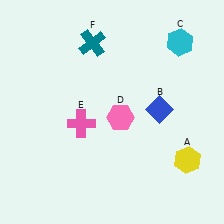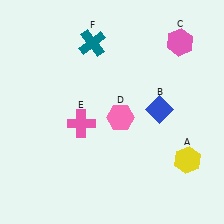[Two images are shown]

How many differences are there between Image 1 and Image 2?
There is 1 difference between the two images.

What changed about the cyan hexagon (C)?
In Image 1, C is cyan. In Image 2, it changed to pink.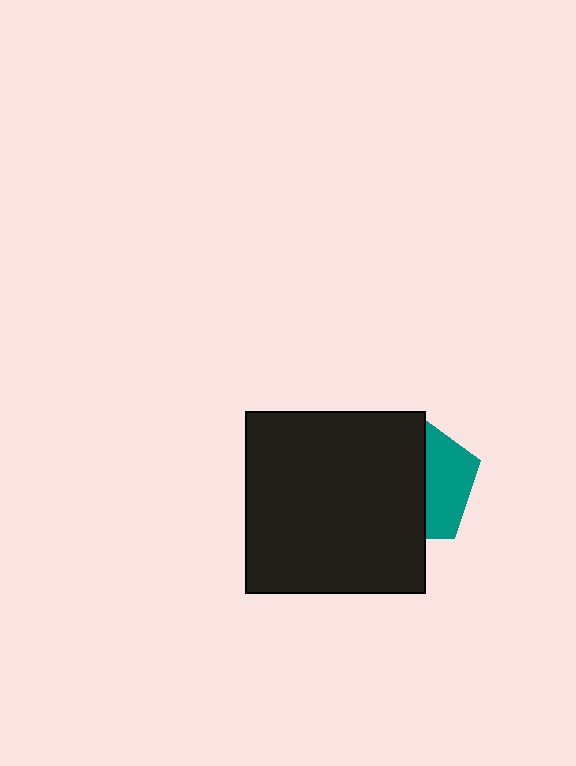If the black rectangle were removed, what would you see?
You would see the complete teal pentagon.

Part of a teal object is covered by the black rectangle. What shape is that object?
It is a pentagon.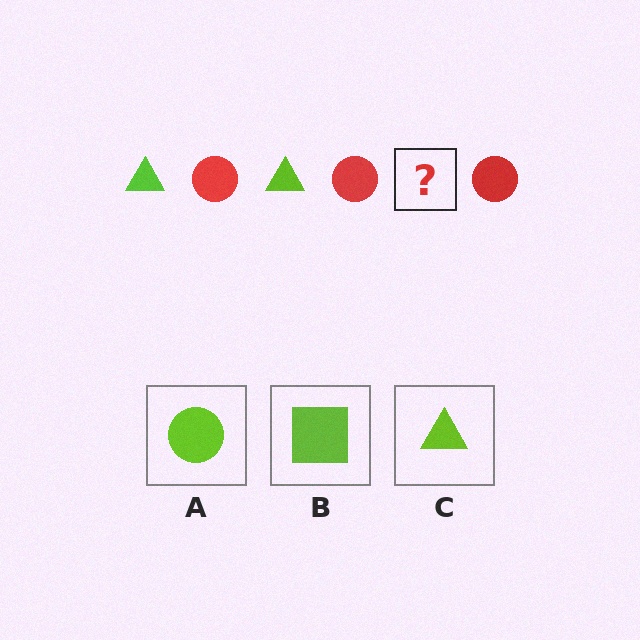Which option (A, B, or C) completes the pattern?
C.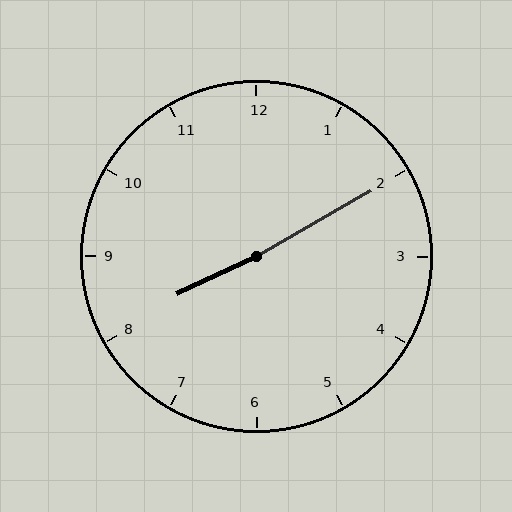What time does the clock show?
8:10.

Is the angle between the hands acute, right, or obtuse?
It is obtuse.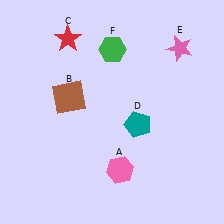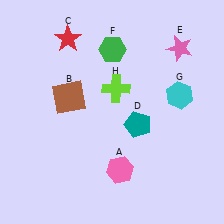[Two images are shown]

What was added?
A cyan hexagon (G), a lime cross (H) were added in Image 2.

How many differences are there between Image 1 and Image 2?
There are 2 differences between the two images.